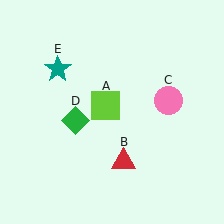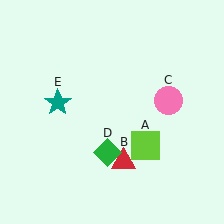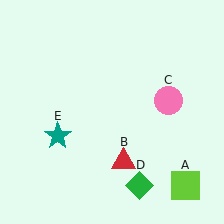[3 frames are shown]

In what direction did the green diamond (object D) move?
The green diamond (object D) moved down and to the right.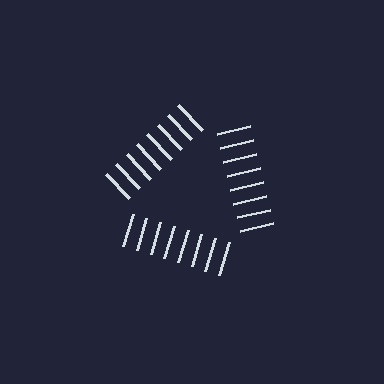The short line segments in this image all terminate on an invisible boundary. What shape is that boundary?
An illusory triangle — the line segments terminate on its edges but no continuous stroke is drawn.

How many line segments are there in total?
24 — 8 along each of the 3 edges.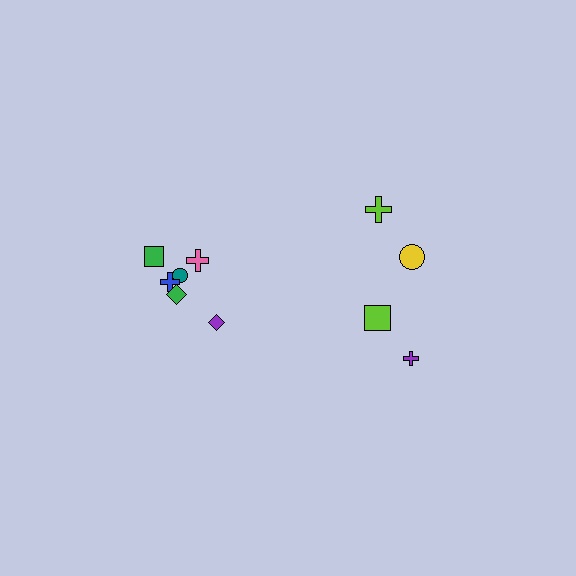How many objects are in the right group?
There are 4 objects.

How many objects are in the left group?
There are 6 objects.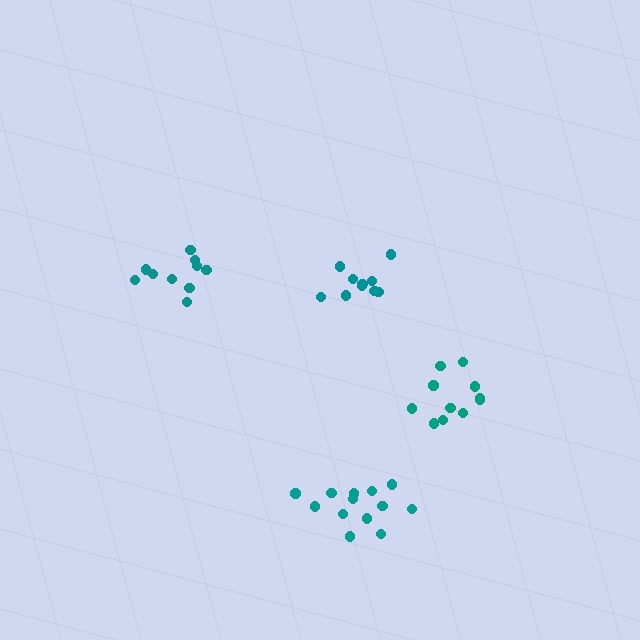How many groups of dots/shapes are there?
There are 4 groups.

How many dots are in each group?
Group 1: 11 dots, Group 2: 10 dots, Group 3: 10 dots, Group 4: 13 dots (44 total).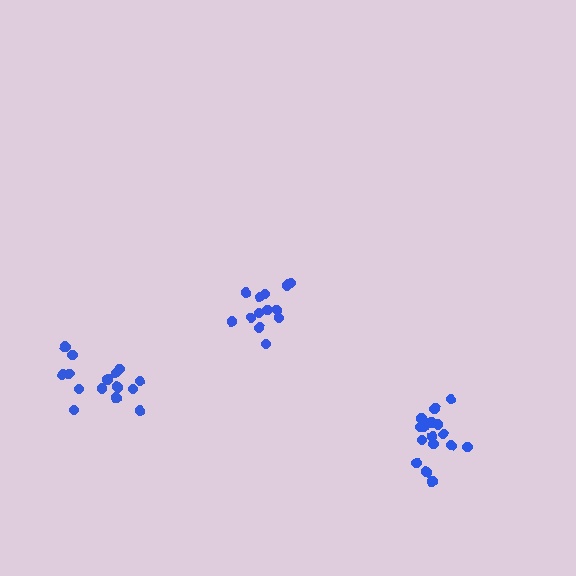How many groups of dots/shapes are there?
There are 3 groups.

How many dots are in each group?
Group 1: 14 dots, Group 2: 15 dots, Group 3: 17 dots (46 total).